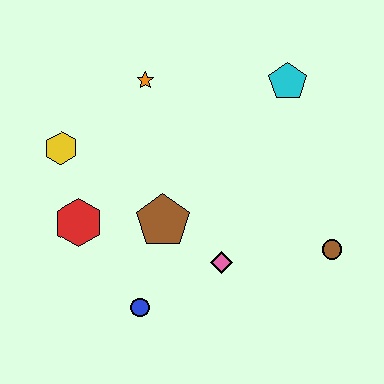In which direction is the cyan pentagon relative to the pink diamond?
The cyan pentagon is above the pink diamond.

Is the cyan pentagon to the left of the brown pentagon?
No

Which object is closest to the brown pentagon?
The pink diamond is closest to the brown pentagon.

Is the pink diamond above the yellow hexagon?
No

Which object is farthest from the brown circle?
The yellow hexagon is farthest from the brown circle.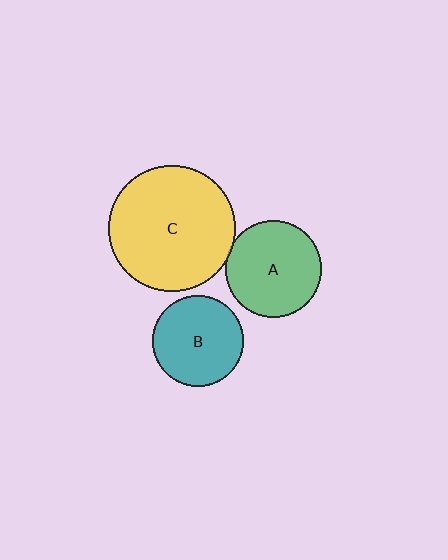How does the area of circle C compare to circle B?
Approximately 1.9 times.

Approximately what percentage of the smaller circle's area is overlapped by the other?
Approximately 5%.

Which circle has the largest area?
Circle C (yellow).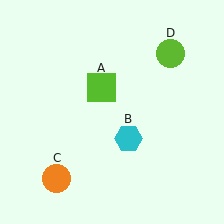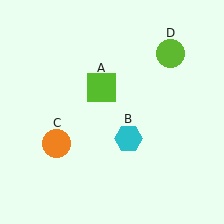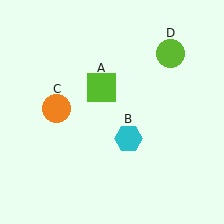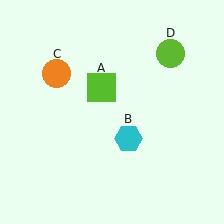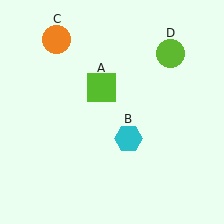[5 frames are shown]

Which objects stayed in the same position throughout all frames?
Lime square (object A) and cyan hexagon (object B) and lime circle (object D) remained stationary.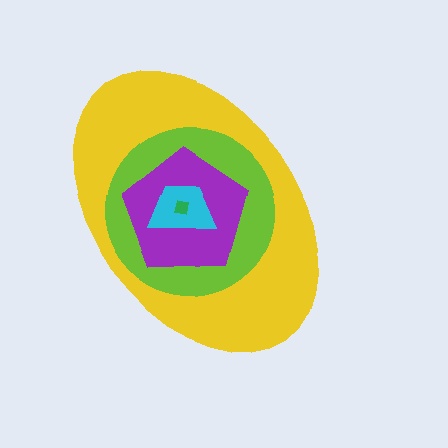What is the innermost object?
The green square.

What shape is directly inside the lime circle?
The purple pentagon.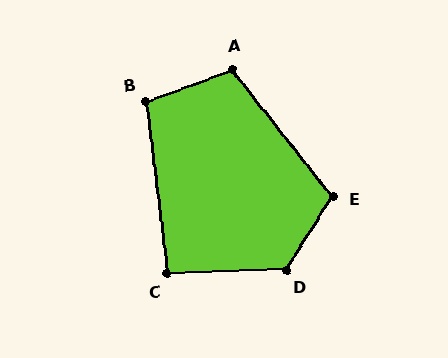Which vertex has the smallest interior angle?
C, at approximately 96 degrees.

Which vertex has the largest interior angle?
D, at approximately 124 degrees.